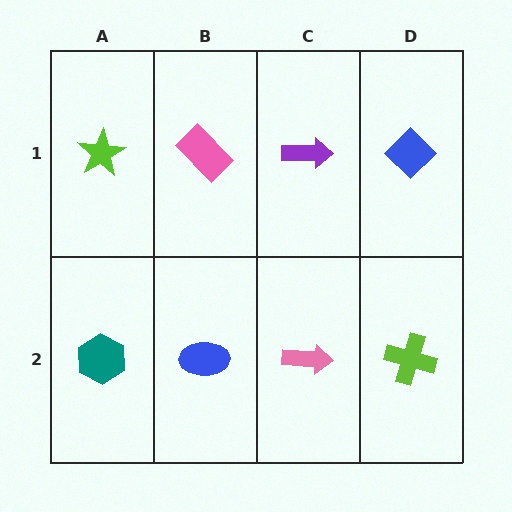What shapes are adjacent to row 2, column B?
A pink rectangle (row 1, column B), a teal hexagon (row 2, column A), a pink arrow (row 2, column C).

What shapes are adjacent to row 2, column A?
A lime star (row 1, column A), a blue ellipse (row 2, column B).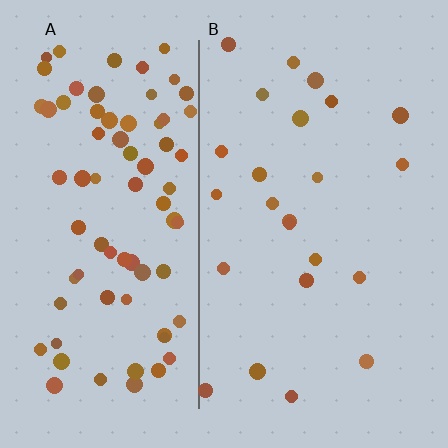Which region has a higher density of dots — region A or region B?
A (the left).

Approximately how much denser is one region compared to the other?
Approximately 3.4× — region A over region B.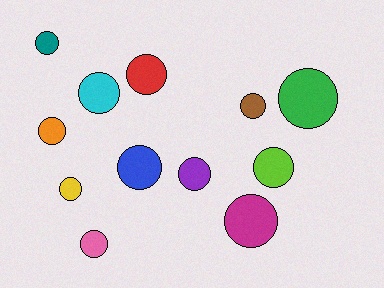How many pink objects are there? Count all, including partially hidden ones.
There is 1 pink object.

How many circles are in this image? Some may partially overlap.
There are 12 circles.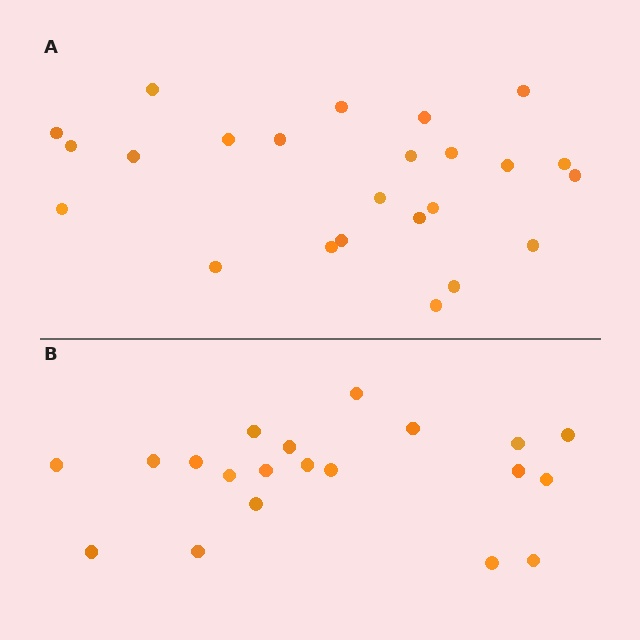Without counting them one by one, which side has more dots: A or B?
Region A (the top region) has more dots.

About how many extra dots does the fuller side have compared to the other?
Region A has about 4 more dots than region B.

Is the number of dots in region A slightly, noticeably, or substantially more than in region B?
Region A has only slightly more — the two regions are fairly close. The ratio is roughly 1.2 to 1.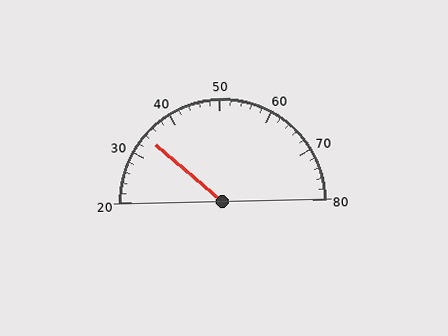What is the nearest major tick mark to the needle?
The nearest major tick mark is 30.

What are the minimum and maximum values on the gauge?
The gauge ranges from 20 to 80.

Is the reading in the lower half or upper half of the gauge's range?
The reading is in the lower half of the range (20 to 80).